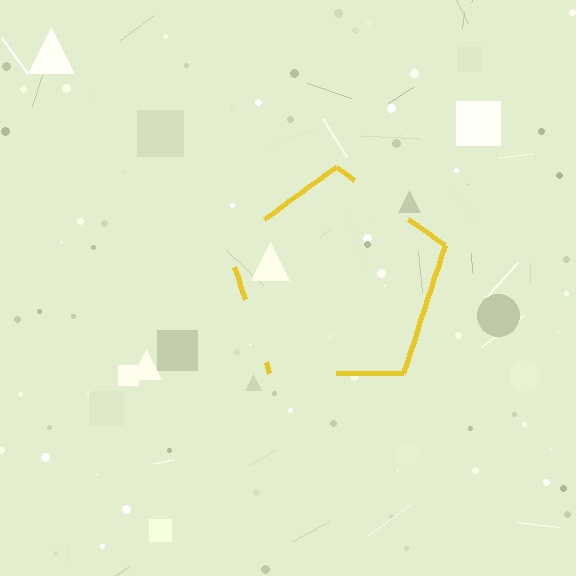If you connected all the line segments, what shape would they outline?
They would outline a pentagon.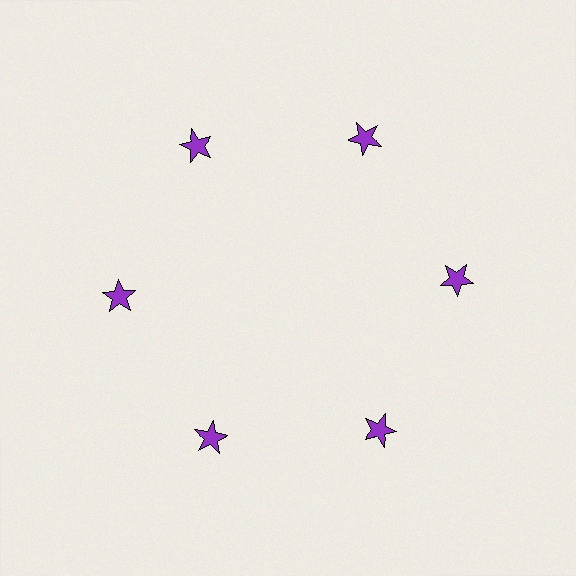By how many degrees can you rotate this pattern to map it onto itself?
The pattern maps onto itself every 60 degrees of rotation.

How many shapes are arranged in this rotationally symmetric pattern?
There are 6 shapes, arranged in 6 groups of 1.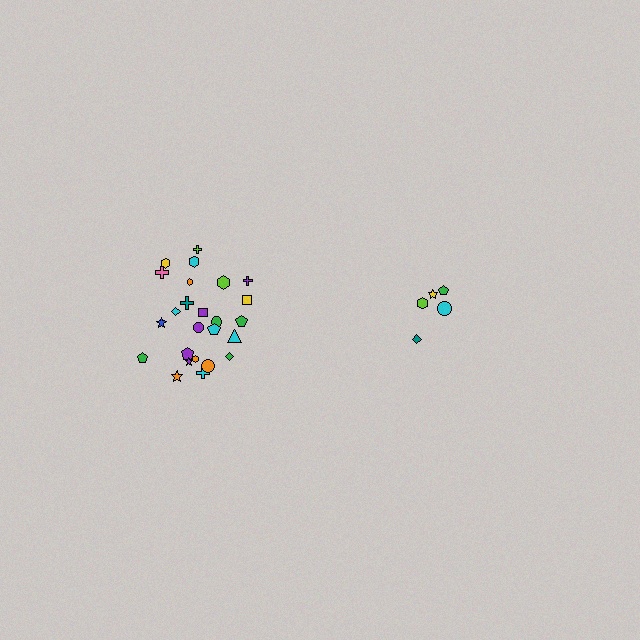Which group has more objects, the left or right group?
The left group.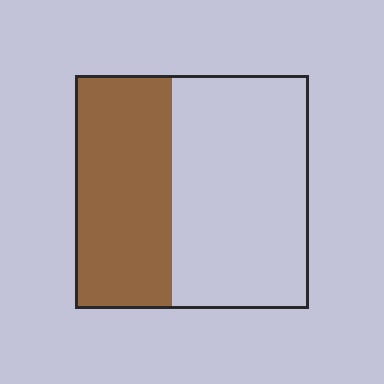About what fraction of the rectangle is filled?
About two fifths (2/5).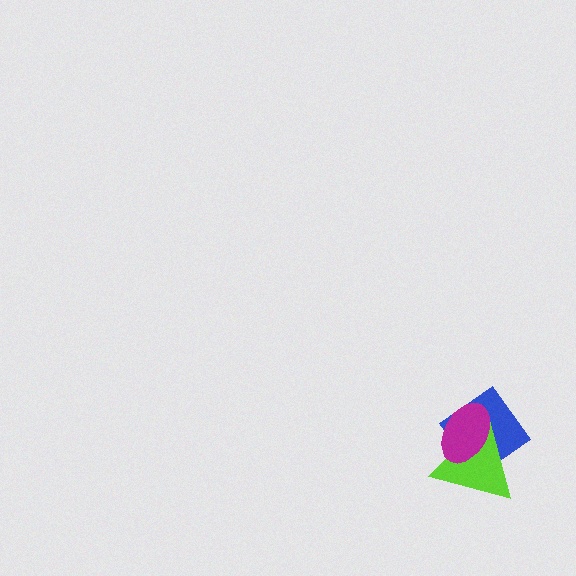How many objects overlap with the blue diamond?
2 objects overlap with the blue diamond.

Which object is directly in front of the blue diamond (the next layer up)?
The lime triangle is directly in front of the blue diamond.